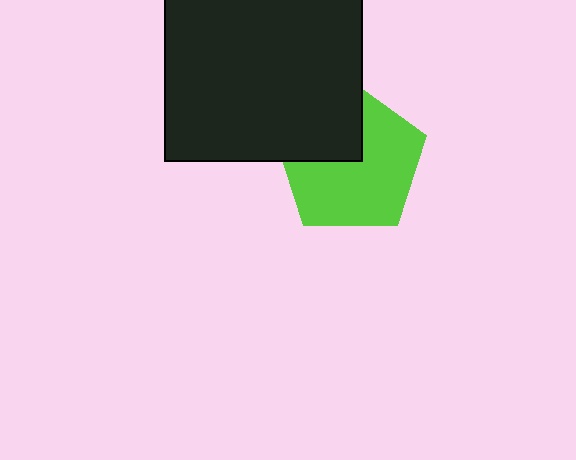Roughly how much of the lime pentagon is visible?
Most of it is visible (roughly 68%).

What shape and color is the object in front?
The object in front is a black rectangle.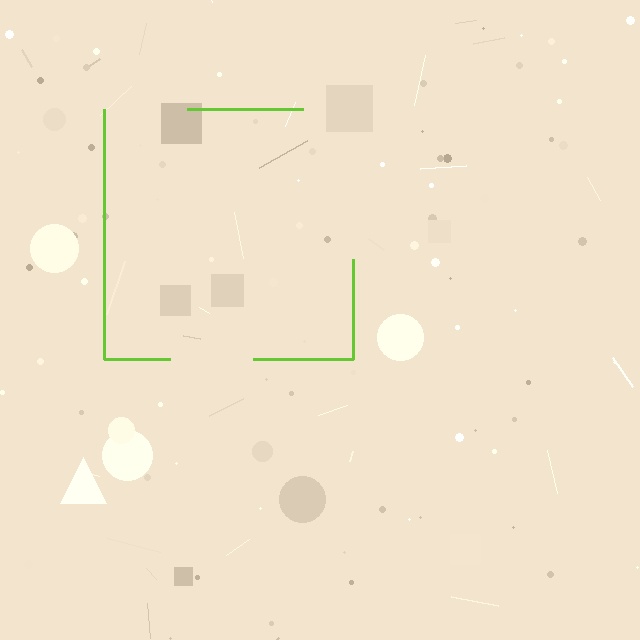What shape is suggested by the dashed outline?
The dashed outline suggests a square.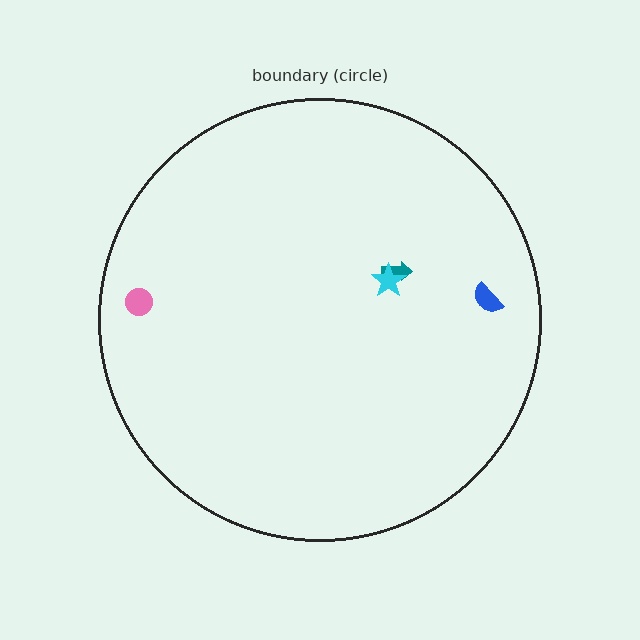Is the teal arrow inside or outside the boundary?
Inside.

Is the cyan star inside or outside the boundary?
Inside.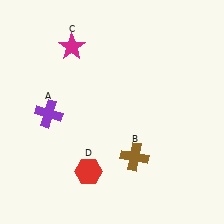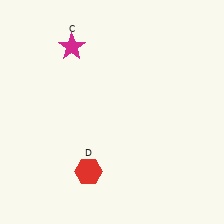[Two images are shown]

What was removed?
The brown cross (B), the purple cross (A) were removed in Image 2.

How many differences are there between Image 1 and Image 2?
There are 2 differences between the two images.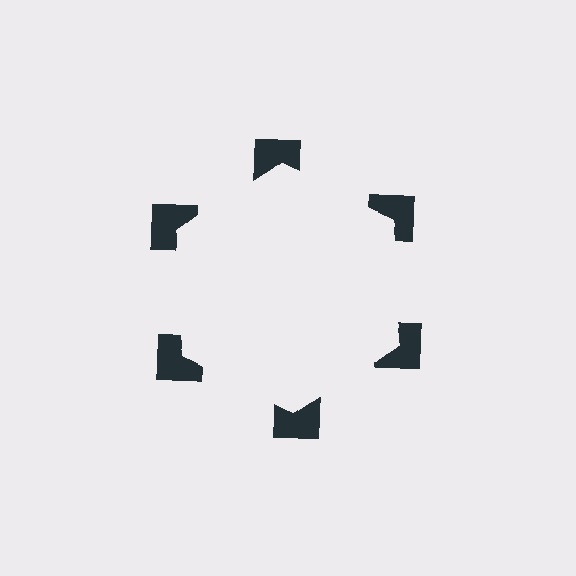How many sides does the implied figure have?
6 sides.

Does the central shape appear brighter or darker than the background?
It typically appears slightly brighter than the background, even though no actual brightness change is drawn.